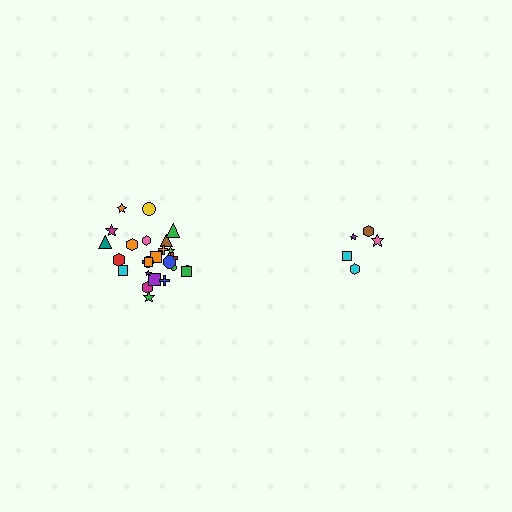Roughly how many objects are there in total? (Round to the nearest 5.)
Roughly 30 objects in total.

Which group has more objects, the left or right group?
The left group.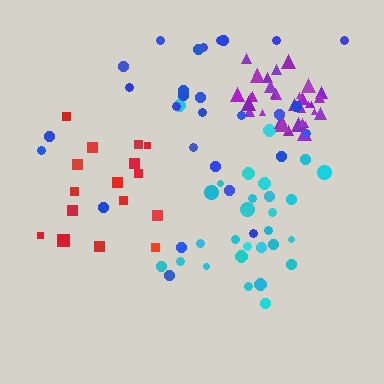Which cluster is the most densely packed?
Purple.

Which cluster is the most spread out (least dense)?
Blue.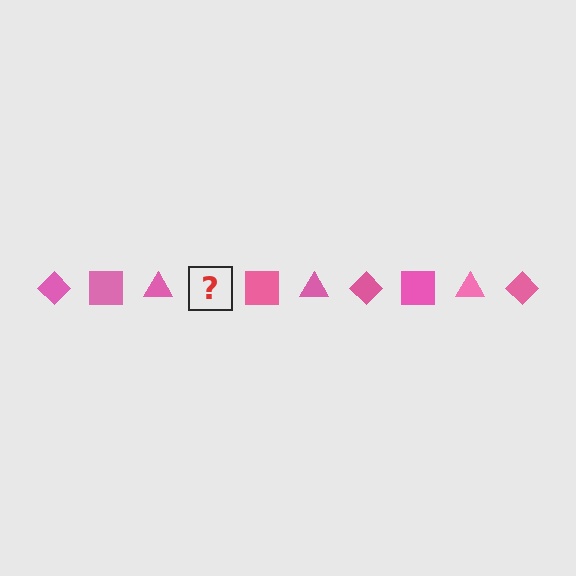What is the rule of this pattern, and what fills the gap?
The rule is that the pattern cycles through diamond, square, triangle shapes in pink. The gap should be filled with a pink diamond.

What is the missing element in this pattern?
The missing element is a pink diamond.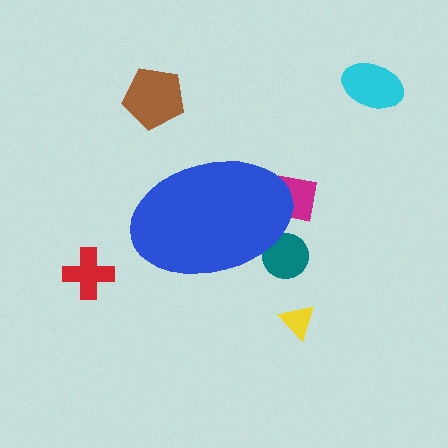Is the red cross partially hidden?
No, the red cross is fully visible.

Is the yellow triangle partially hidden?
No, the yellow triangle is fully visible.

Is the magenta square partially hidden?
Yes, the magenta square is partially hidden behind the blue ellipse.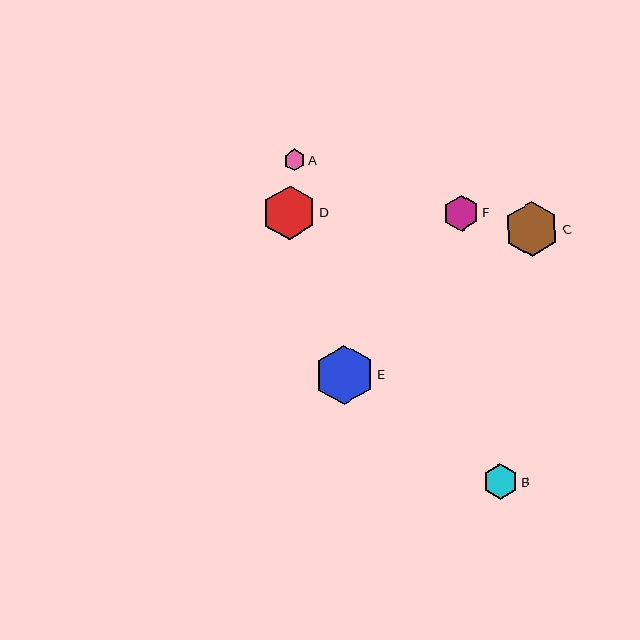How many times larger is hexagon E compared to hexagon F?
Hexagon E is approximately 1.7 times the size of hexagon F.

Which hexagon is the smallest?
Hexagon A is the smallest with a size of approximately 22 pixels.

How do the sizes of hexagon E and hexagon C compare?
Hexagon E and hexagon C are approximately the same size.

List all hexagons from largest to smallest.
From largest to smallest: E, C, D, F, B, A.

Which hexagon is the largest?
Hexagon E is the largest with a size of approximately 59 pixels.